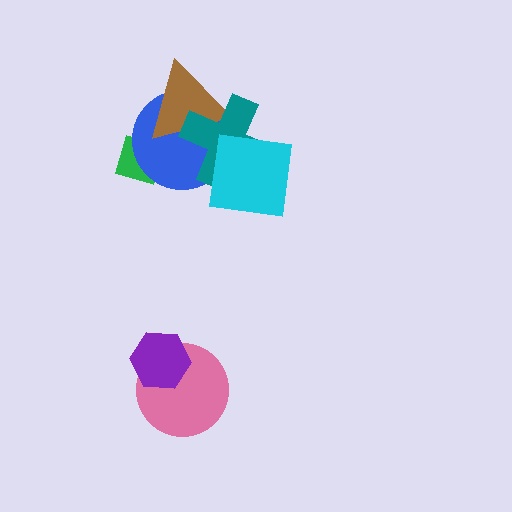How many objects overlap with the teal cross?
3 objects overlap with the teal cross.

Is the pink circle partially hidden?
Yes, it is partially covered by another shape.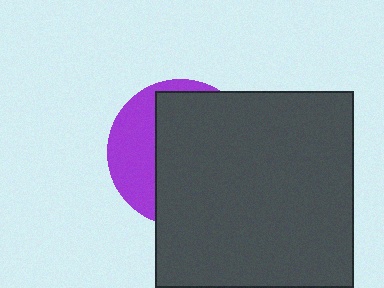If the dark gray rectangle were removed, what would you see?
You would see the complete purple circle.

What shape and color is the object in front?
The object in front is a dark gray rectangle.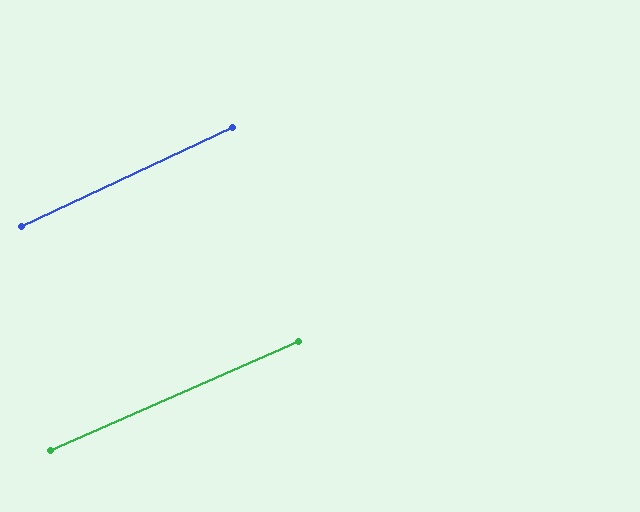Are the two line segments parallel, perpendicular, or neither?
Parallel — their directions differ by only 1.5°.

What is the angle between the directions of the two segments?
Approximately 2 degrees.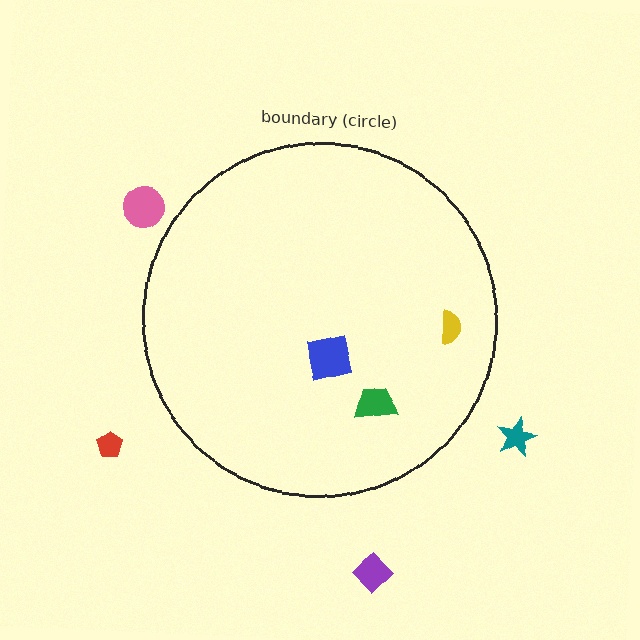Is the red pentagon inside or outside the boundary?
Outside.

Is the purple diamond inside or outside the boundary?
Outside.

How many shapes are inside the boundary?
3 inside, 4 outside.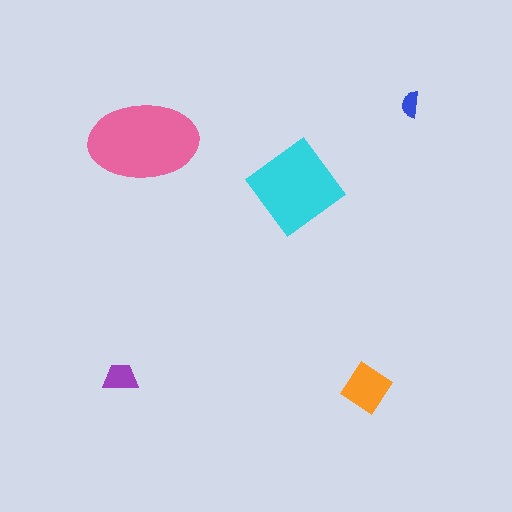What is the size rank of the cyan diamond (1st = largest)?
2nd.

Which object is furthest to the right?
The blue semicircle is rightmost.